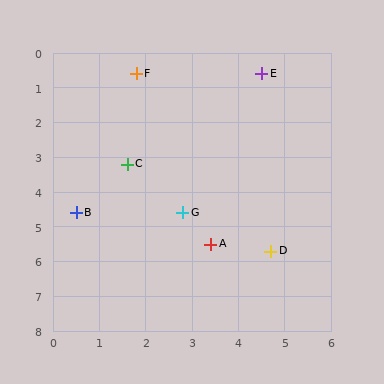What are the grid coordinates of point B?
Point B is at approximately (0.5, 4.6).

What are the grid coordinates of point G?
Point G is at approximately (2.8, 4.6).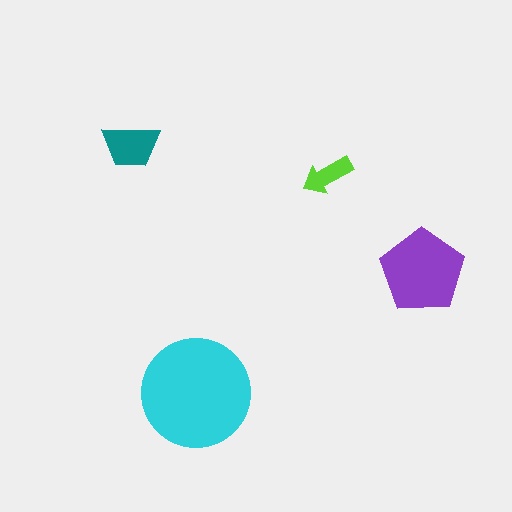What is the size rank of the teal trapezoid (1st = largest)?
3rd.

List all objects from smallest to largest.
The lime arrow, the teal trapezoid, the purple pentagon, the cyan circle.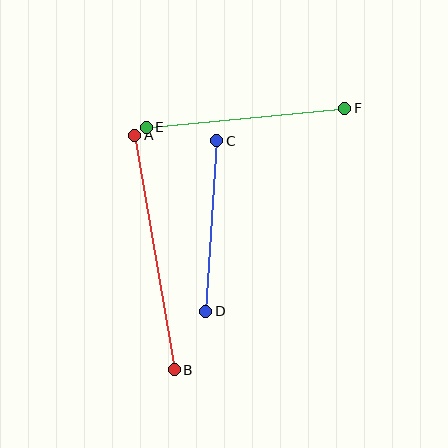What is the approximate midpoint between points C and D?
The midpoint is at approximately (211, 226) pixels.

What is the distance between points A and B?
The distance is approximately 238 pixels.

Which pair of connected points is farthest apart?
Points A and B are farthest apart.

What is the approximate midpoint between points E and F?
The midpoint is at approximately (246, 118) pixels.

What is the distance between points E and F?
The distance is approximately 199 pixels.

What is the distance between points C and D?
The distance is approximately 171 pixels.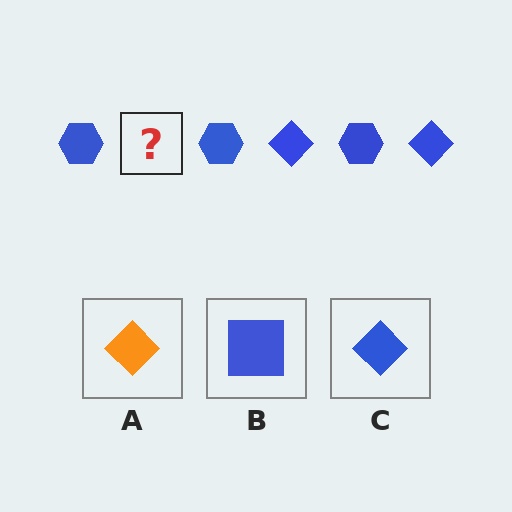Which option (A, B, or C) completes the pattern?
C.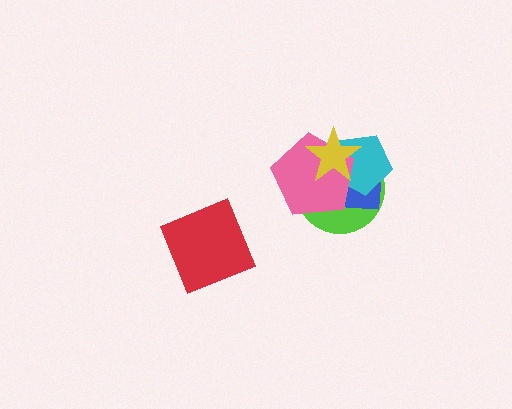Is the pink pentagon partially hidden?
Yes, it is partially covered by another shape.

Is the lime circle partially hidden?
Yes, it is partially covered by another shape.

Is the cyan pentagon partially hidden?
Yes, it is partially covered by another shape.